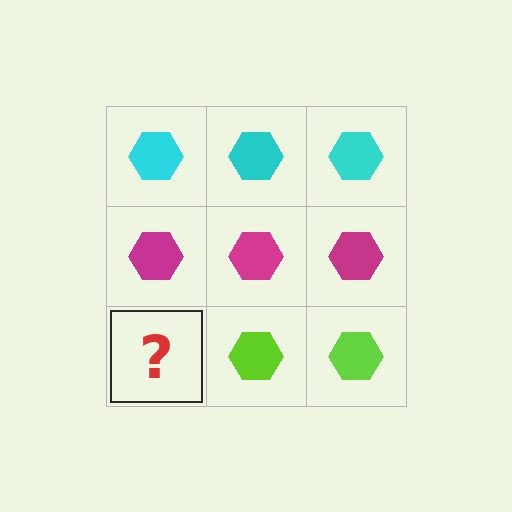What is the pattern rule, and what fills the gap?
The rule is that each row has a consistent color. The gap should be filled with a lime hexagon.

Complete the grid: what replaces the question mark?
The question mark should be replaced with a lime hexagon.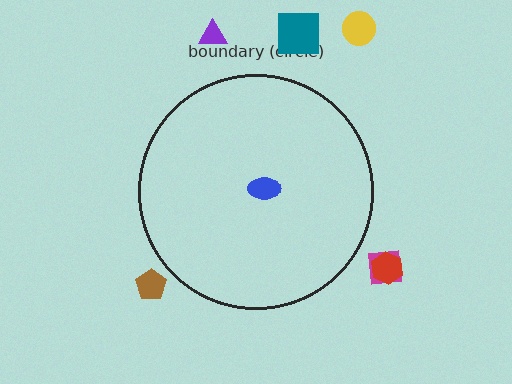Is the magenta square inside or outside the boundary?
Outside.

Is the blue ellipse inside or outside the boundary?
Inside.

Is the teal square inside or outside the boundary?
Outside.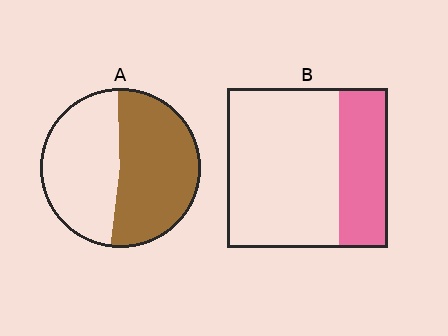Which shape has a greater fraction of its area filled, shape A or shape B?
Shape A.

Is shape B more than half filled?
No.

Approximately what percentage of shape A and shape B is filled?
A is approximately 55% and B is approximately 30%.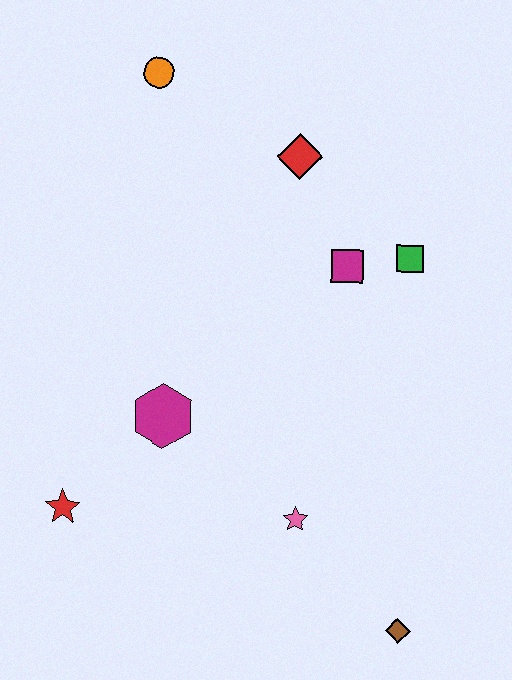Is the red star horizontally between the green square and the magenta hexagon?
No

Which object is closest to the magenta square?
The green square is closest to the magenta square.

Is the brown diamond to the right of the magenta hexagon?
Yes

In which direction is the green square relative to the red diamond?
The green square is to the right of the red diamond.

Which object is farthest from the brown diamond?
The orange circle is farthest from the brown diamond.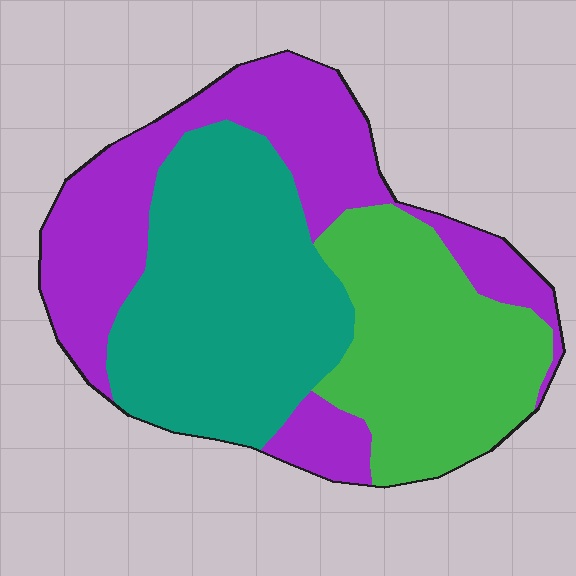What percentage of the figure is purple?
Purple takes up about one third (1/3) of the figure.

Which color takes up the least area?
Green, at roughly 30%.